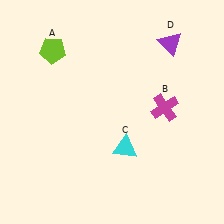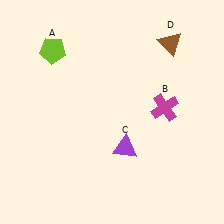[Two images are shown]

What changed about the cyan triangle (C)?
In Image 1, C is cyan. In Image 2, it changed to purple.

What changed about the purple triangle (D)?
In Image 1, D is purple. In Image 2, it changed to brown.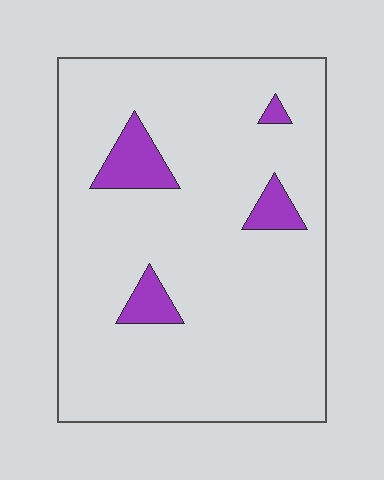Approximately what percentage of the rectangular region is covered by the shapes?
Approximately 10%.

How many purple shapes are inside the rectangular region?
4.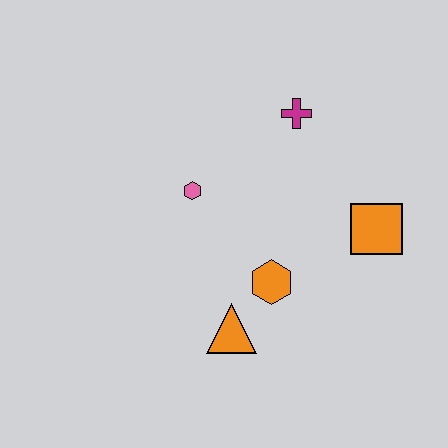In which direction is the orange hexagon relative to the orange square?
The orange hexagon is to the left of the orange square.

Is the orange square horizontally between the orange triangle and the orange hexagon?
No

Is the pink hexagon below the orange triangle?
No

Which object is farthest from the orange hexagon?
The magenta cross is farthest from the orange hexagon.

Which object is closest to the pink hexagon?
The orange hexagon is closest to the pink hexagon.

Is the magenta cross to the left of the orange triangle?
No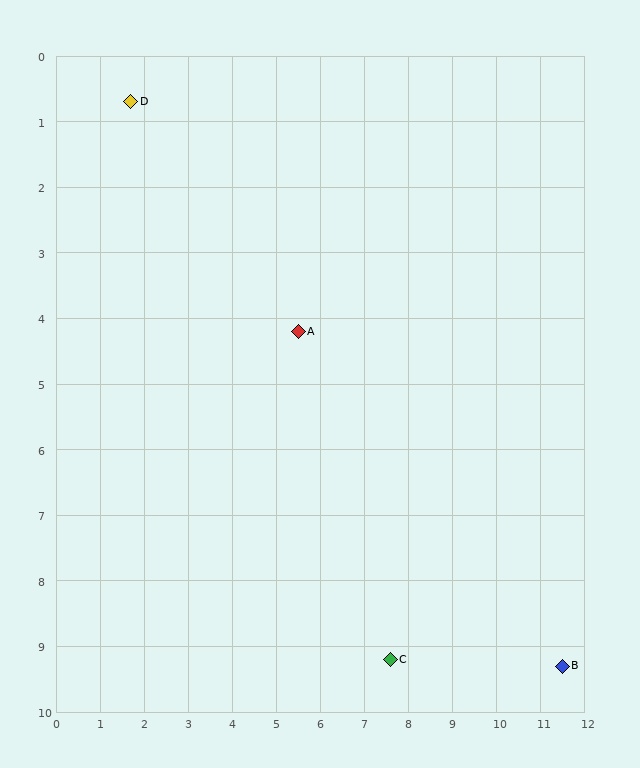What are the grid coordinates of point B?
Point B is at approximately (11.5, 9.3).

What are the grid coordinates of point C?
Point C is at approximately (7.6, 9.2).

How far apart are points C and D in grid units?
Points C and D are about 10.3 grid units apart.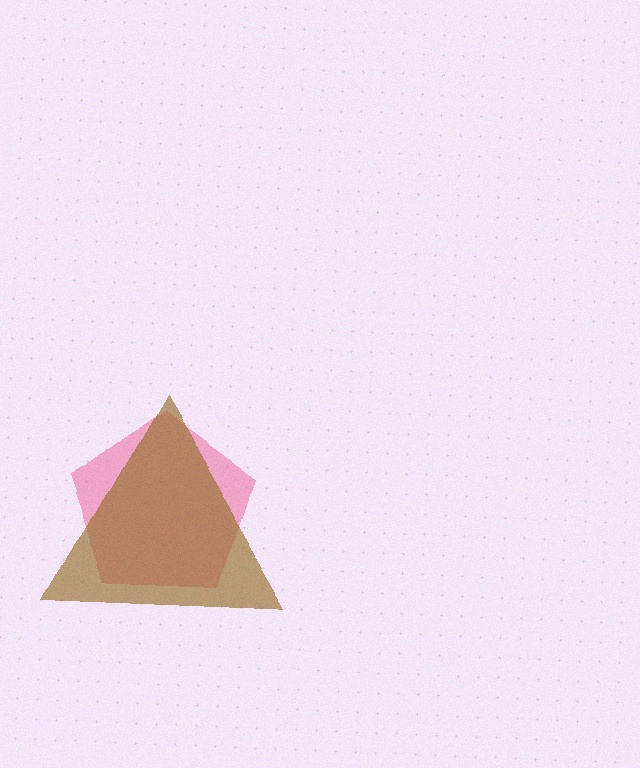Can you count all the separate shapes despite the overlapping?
Yes, there are 2 separate shapes.